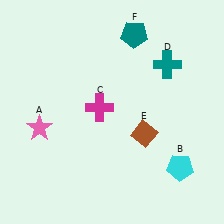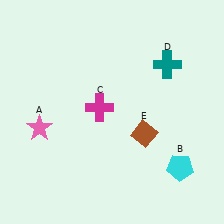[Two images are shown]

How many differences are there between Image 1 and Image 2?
There is 1 difference between the two images.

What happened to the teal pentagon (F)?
The teal pentagon (F) was removed in Image 2. It was in the top-right area of Image 1.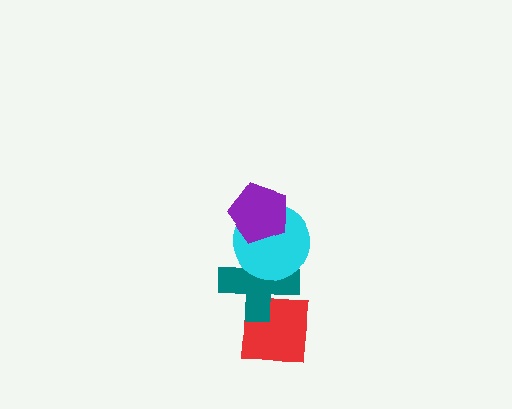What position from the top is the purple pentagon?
The purple pentagon is 1st from the top.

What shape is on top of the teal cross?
The cyan circle is on top of the teal cross.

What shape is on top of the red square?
The teal cross is on top of the red square.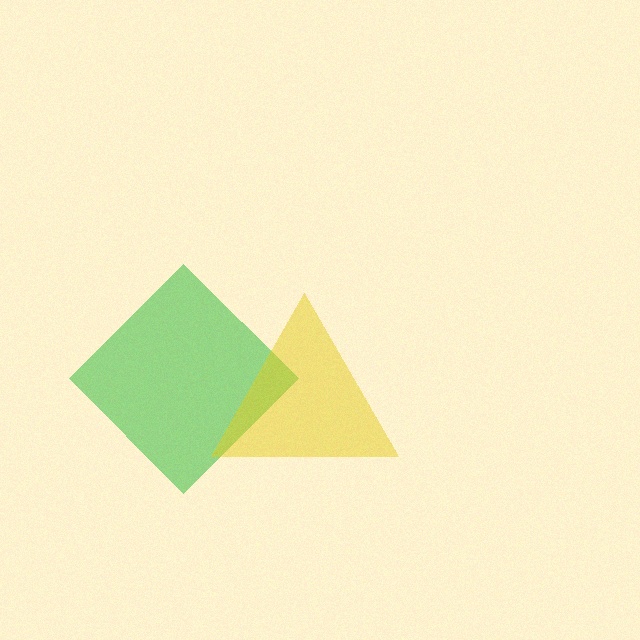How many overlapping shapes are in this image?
There are 2 overlapping shapes in the image.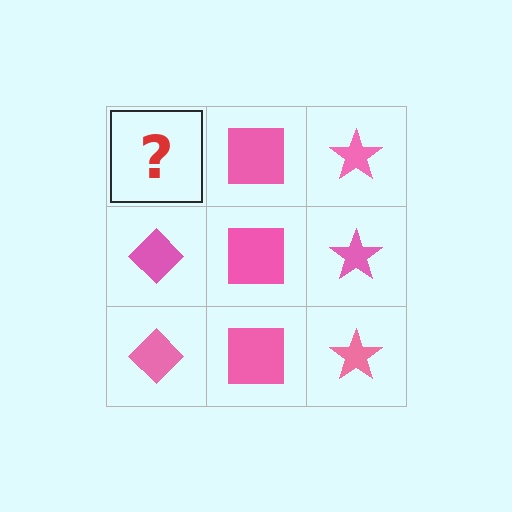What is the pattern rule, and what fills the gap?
The rule is that each column has a consistent shape. The gap should be filled with a pink diamond.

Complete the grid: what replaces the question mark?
The question mark should be replaced with a pink diamond.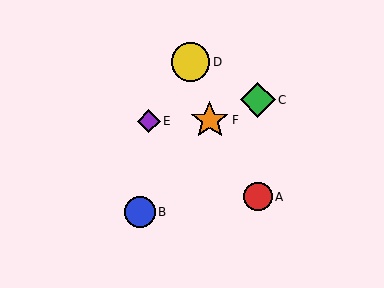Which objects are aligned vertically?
Objects A, C are aligned vertically.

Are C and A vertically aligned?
Yes, both are at x≈258.